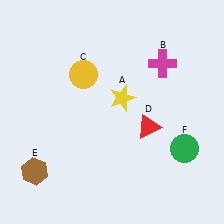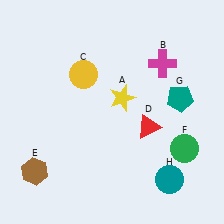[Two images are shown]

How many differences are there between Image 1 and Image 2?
There are 2 differences between the two images.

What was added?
A teal pentagon (G), a teal circle (H) were added in Image 2.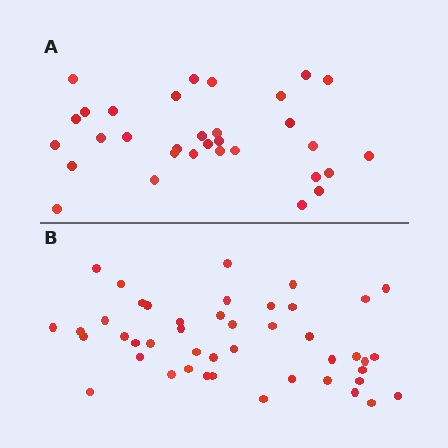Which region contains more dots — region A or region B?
Region B (the bottom region) has more dots.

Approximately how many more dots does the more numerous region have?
Region B has approximately 15 more dots than region A.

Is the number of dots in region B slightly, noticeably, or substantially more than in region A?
Region B has noticeably more, but not dramatically so. The ratio is roughly 1.4 to 1.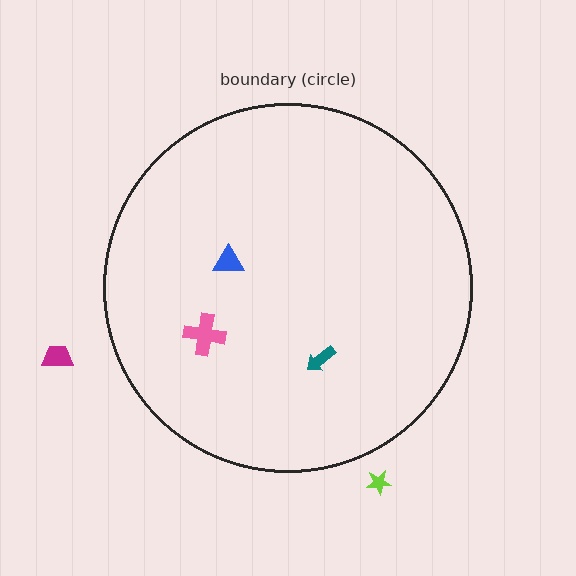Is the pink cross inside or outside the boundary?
Inside.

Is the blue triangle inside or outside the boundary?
Inside.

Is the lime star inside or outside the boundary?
Outside.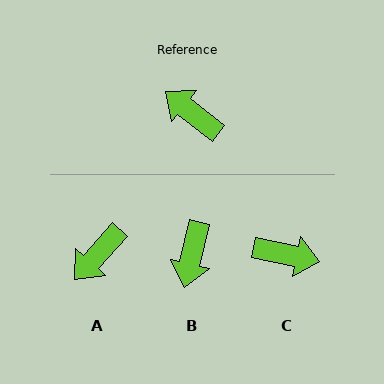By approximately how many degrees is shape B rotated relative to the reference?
Approximately 115 degrees counter-clockwise.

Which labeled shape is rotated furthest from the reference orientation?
C, about 153 degrees away.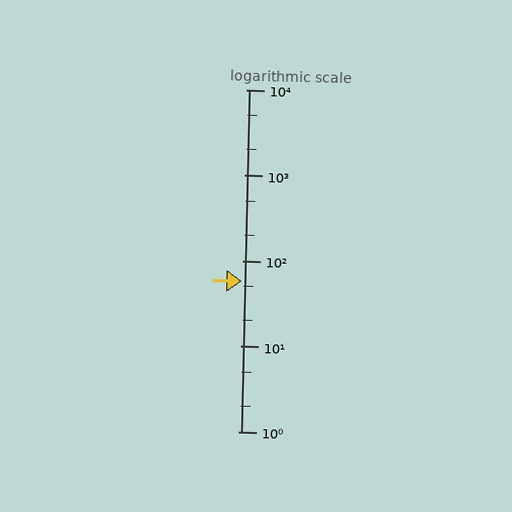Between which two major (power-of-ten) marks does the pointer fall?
The pointer is between 10 and 100.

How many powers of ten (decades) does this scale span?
The scale spans 4 decades, from 1 to 10000.